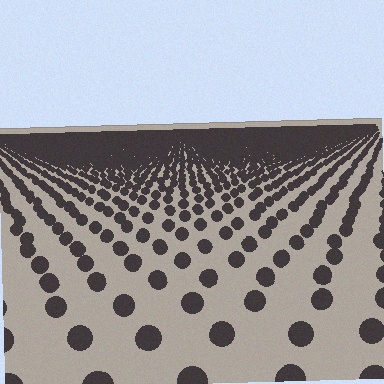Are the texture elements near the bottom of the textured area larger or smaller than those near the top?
Larger. Near the bottom, elements are closer to the viewer and appear at a bigger on-screen size.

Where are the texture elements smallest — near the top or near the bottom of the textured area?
Near the top.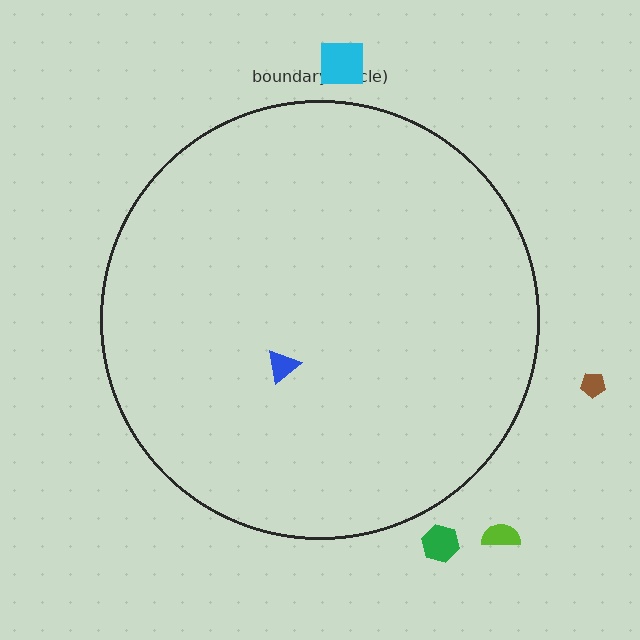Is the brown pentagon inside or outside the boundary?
Outside.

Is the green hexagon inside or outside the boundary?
Outside.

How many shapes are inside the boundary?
1 inside, 4 outside.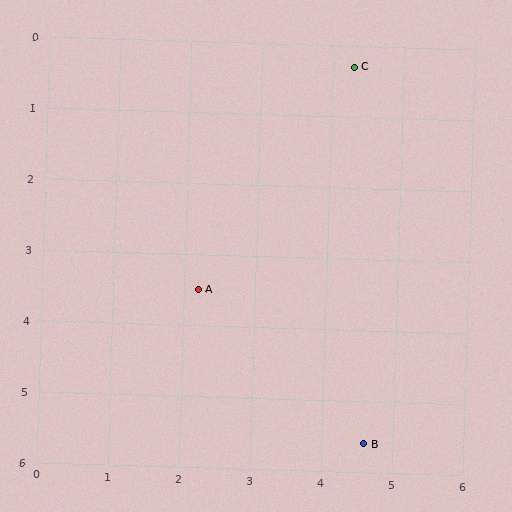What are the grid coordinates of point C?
Point C is at approximately (4.3, 0.3).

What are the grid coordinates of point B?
Point B is at approximately (4.6, 5.6).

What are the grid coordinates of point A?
Point A is at approximately (2.2, 3.5).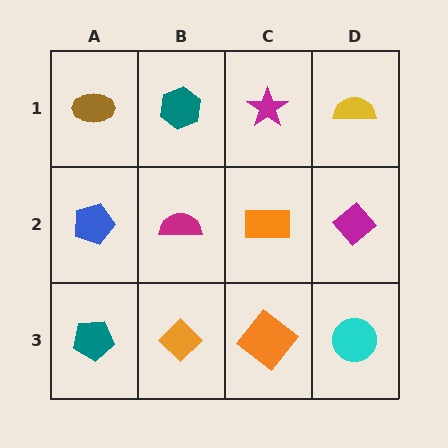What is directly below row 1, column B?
A magenta semicircle.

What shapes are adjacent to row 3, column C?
An orange rectangle (row 2, column C), an orange diamond (row 3, column B), a cyan circle (row 3, column D).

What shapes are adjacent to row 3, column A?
A blue pentagon (row 2, column A), an orange diamond (row 3, column B).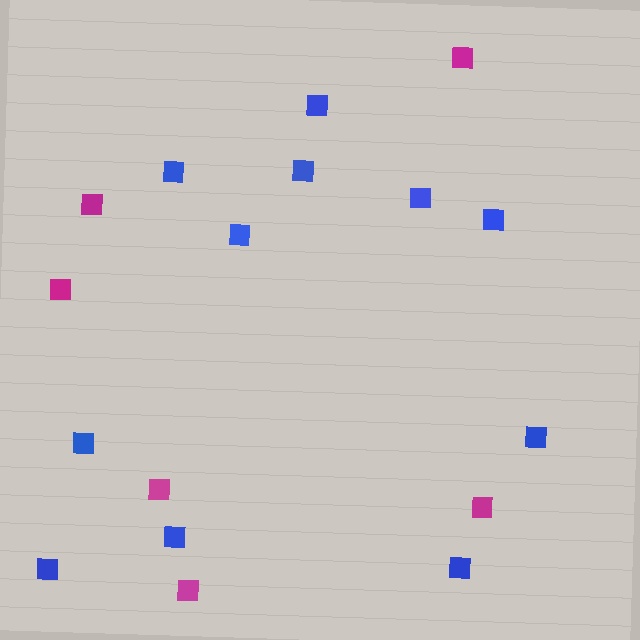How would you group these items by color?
There are 2 groups: one group of magenta squares (6) and one group of blue squares (11).